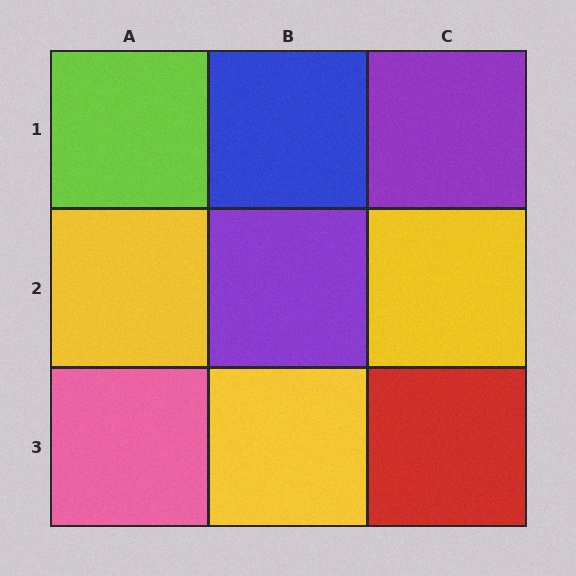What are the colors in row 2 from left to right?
Yellow, purple, yellow.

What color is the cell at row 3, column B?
Yellow.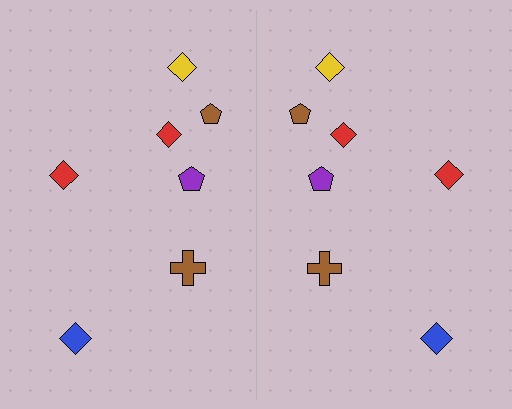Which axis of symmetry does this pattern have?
The pattern has a vertical axis of symmetry running through the center of the image.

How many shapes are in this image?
There are 14 shapes in this image.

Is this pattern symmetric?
Yes, this pattern has bilateral (reflection) symmetry.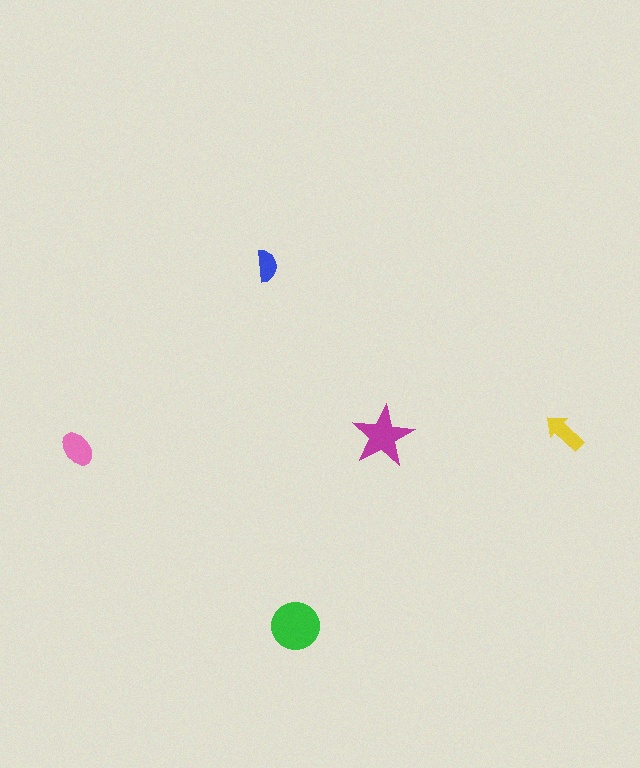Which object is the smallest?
The blue semicircle.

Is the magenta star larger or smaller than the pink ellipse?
Larger.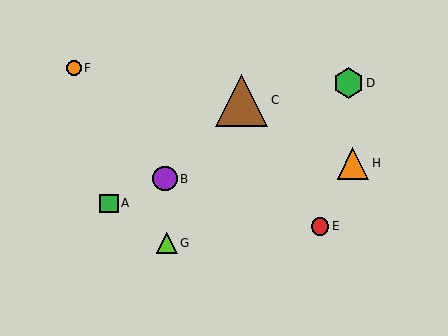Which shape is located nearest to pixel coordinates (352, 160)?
The orange triangle (labeled H) at (353, 163) is nearest to that location.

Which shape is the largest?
The brown triangle (labeled C) is the largest.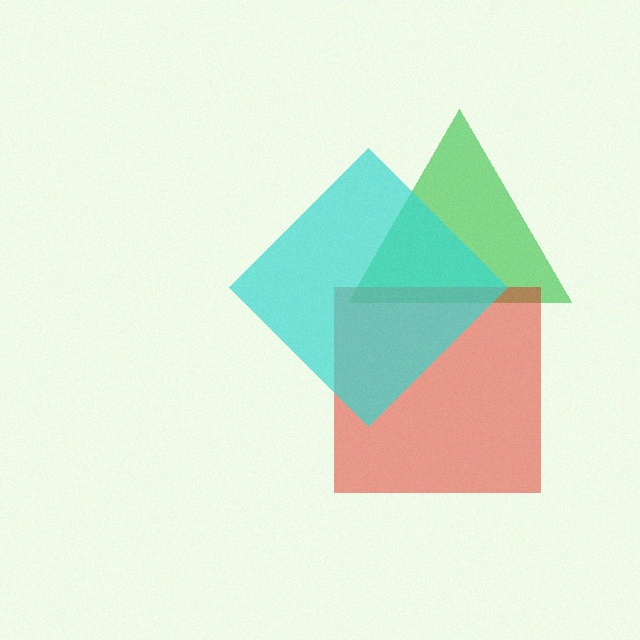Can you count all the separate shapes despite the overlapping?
Yes, there are 3 separate shapes.